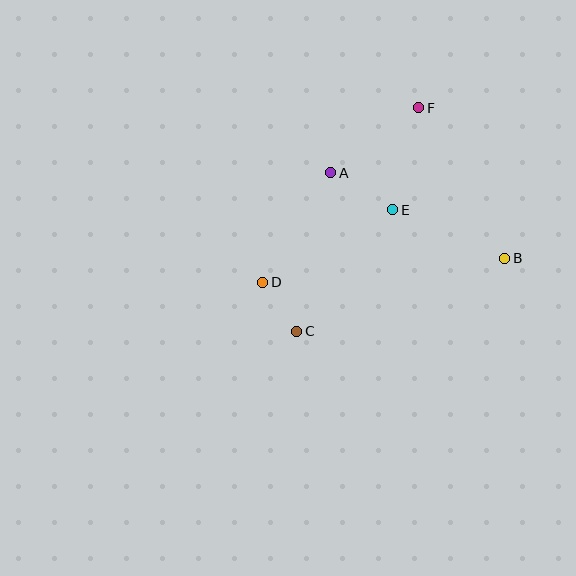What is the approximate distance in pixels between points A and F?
The distance between A and F is approximately 109 pixels.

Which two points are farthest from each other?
Points C and F are farthest from each other.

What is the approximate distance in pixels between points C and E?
The distance between C and E is approximately 155 pixels.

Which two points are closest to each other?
Points C and D are closest to each other.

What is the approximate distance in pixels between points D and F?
The distance between D and F is approximately 234 pixels.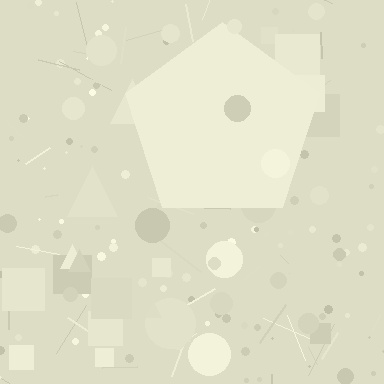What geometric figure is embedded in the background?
A pentagon is embedded in the background.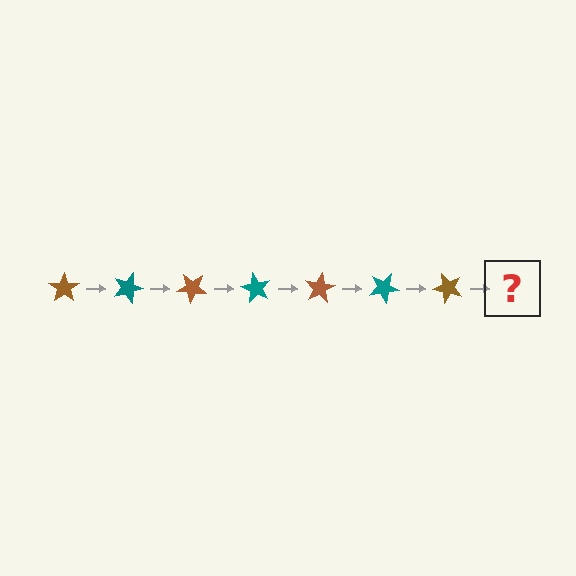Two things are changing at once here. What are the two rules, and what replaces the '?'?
The two rules are that it rotates 20 degrees each step and the color cycles through brown and teal. The '?' should be a teal star, rotated 140 degrees from the start.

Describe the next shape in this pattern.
It should be a teal star, rotated 140 degrees from the start.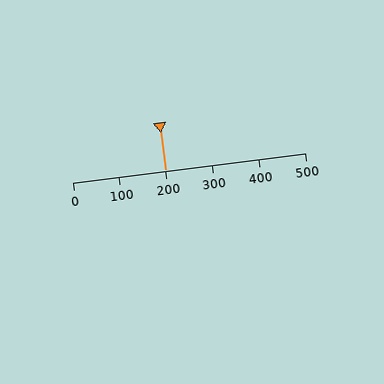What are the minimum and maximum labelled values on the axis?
The axis runs from 0 to 500.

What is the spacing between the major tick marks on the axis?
The major ticks are spaced 100 apart.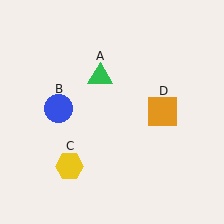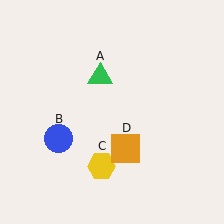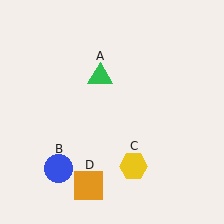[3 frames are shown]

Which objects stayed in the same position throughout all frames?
Green triangle (object A) remained stationary.